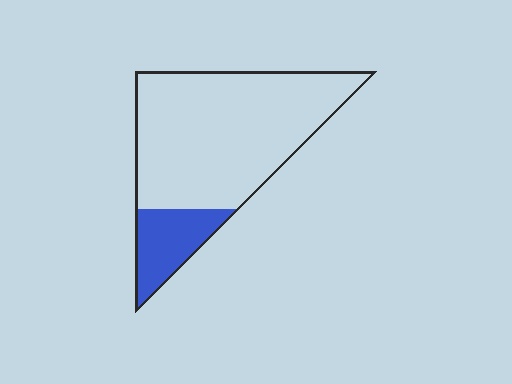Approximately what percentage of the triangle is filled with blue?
Approximately 20%.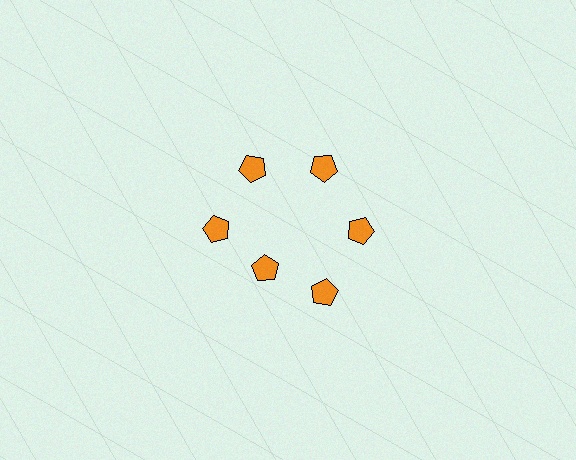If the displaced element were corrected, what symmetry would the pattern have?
It would have 6-fold rotational symmetry — the pattern would map onto itself every 60 degrees.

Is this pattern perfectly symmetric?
No. The 6 orange pentagons are arranged in a ring, but one element near the 7 o'clock position is pulled inward toward the center, breaking the 6-fold rotational symmetry.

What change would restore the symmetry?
The symmetry would be restored by moving it outward, back onto the ring so that all 6 pentagons sit at equal angles and equal distance from the center.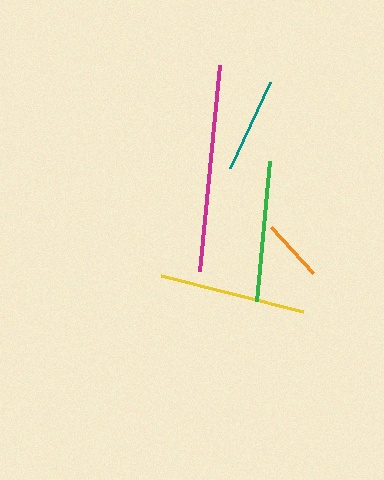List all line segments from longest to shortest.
From longest to shortest: magenta, yellow, green, teal, orange.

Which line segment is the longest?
The magenta line is the longest at approximately 207 pixels.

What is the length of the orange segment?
The orange segment is approximately 62 pixels long.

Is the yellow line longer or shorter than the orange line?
The yellow line is longer than the orange line.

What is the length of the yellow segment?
The yellow segment is approximately 146 pixels long.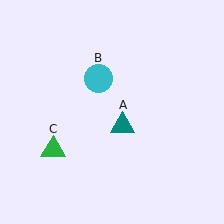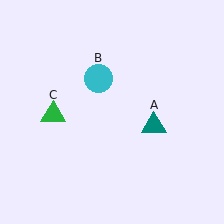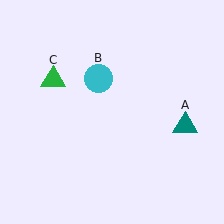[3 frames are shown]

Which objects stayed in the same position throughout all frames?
Cyan circle (object B) remained stationary.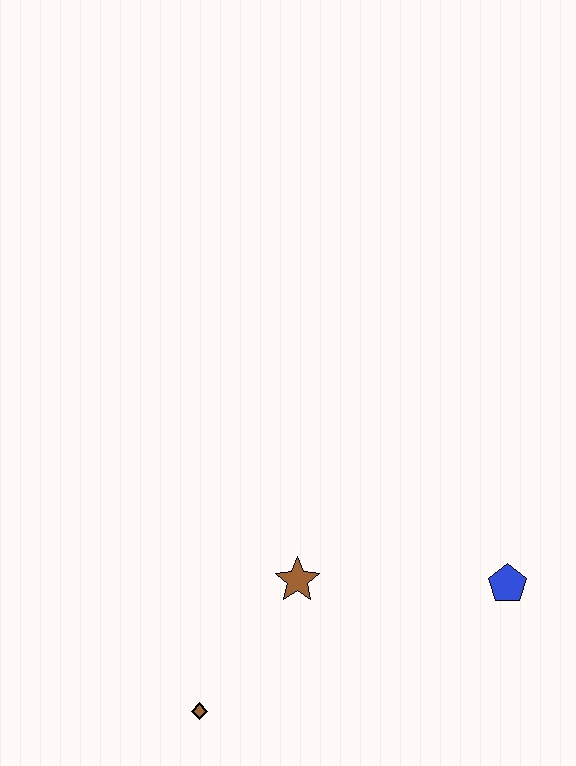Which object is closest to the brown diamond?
The brown star is closest to the brown diamond.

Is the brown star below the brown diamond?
No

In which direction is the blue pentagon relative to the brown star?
The blue pentagon is to the right of the brown star.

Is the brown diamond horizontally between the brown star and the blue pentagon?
No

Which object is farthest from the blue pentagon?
The brown diamond is farthest from the blue pentagon.